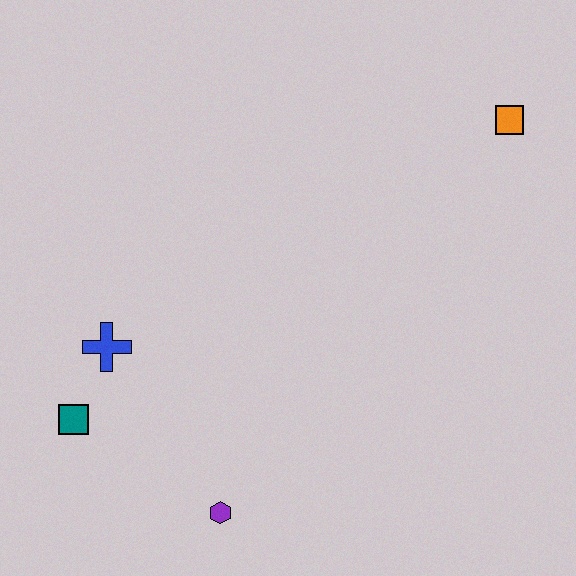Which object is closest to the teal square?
The blue cross is closest to the teal square.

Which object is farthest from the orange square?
The teal square is farthest from the orange square.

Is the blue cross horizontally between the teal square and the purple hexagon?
Yes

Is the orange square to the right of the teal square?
Yes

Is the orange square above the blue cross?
Yes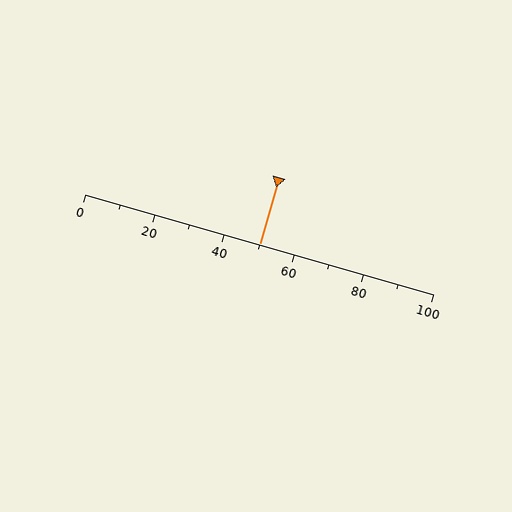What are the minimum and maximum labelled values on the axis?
The axis runs from 0 to 100.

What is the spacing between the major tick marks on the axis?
The major ticks are spaced 20 apart.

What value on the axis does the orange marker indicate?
The marker indicates approximately 50.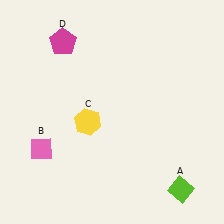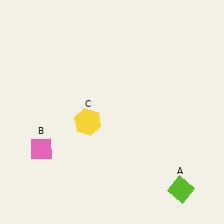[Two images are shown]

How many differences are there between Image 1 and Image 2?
There is 1 difference between the two images.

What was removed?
The magenta pentagon (D) was removed in Image 2.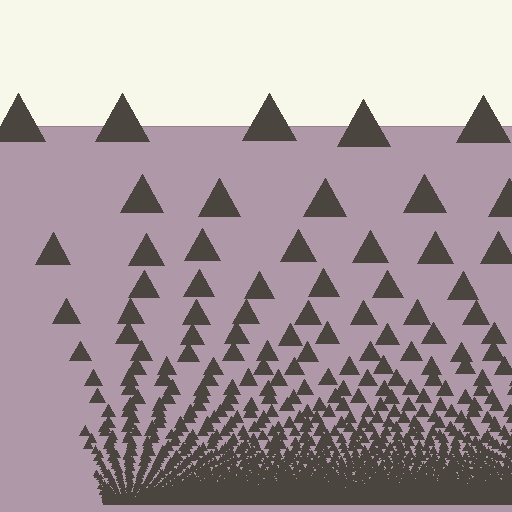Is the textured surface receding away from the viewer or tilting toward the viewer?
The surface appears to tilt toward the viewer. Texture elements get larger and sparser toward the top.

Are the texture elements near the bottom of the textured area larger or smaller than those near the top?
Smaller. The gradient is inverted — elements near the bottom are smaller and denser.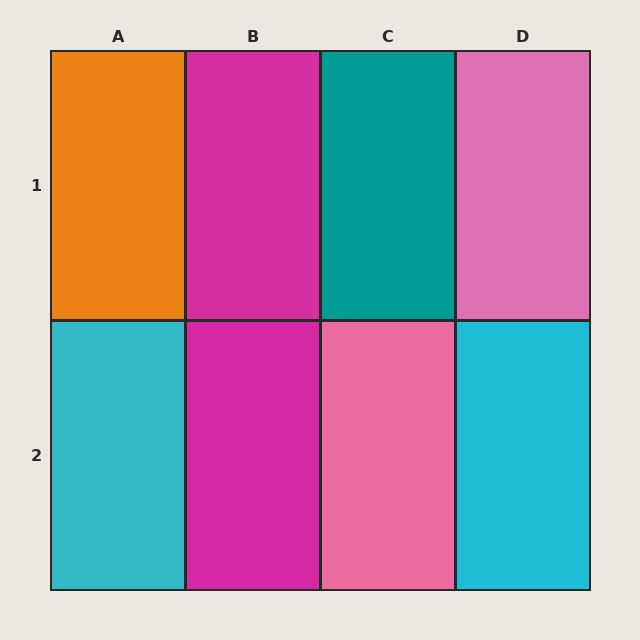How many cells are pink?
2 cells are pink.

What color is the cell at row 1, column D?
Pink.